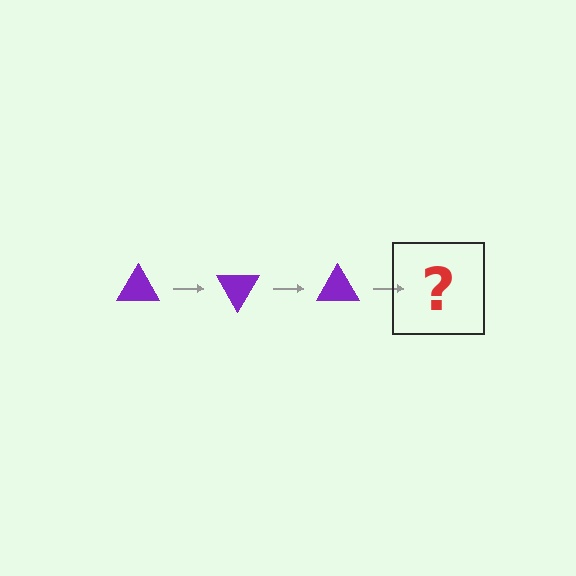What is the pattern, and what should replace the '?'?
The pattern is that the triangle rotates 60 degrees each step. The '?' should be a purple triangle rotated 180 degrees.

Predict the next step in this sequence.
The next step is a purple triangle rotated 180 degrees.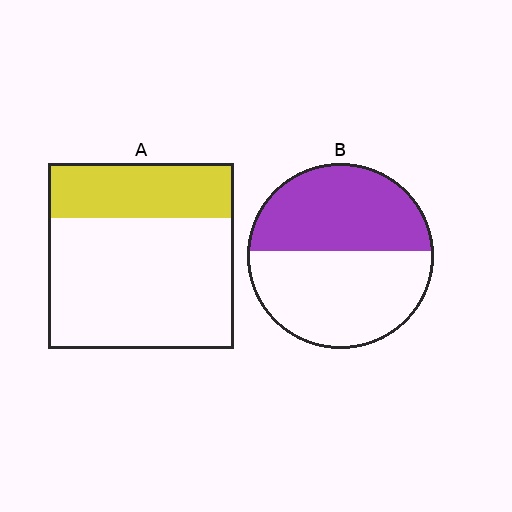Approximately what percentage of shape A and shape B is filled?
A is approximately 30% and B is approximately 45%.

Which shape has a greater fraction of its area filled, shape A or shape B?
Shape B.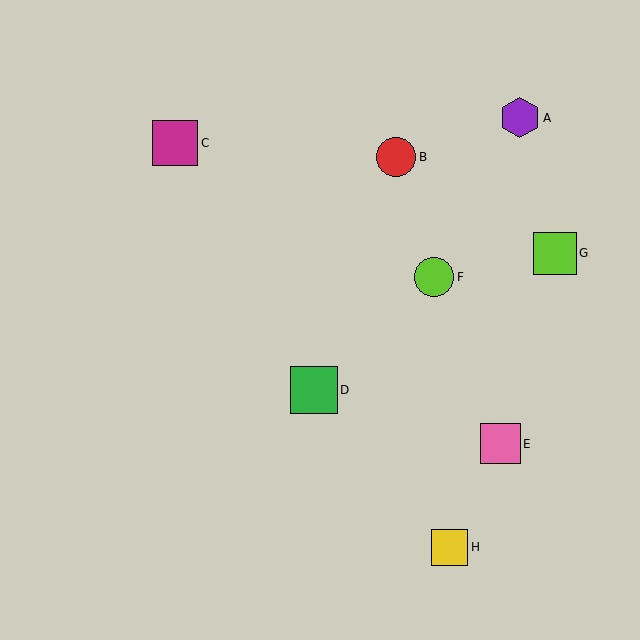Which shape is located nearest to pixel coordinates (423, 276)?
The lime circle (labeled F) at (434, 277) is nearest to that location.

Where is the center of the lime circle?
The center of the lime circle is at (434, 277).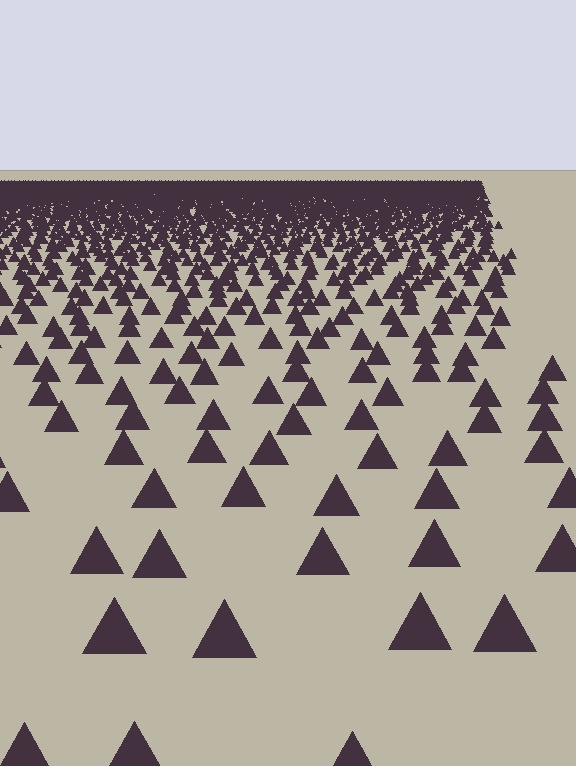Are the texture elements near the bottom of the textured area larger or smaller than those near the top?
Larger. Near the bottom, elements are closer to the viewer and appear at a bigger on-screen size.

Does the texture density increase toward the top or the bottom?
Density increases toward the top.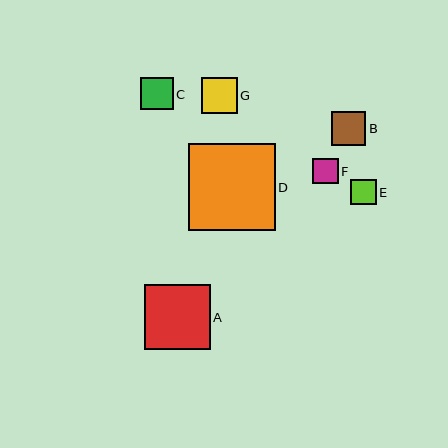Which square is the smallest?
Square E is the smallest with a size of approximately 26 pixels.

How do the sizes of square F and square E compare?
Square F and square E are approximately the same size.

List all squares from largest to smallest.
From largest to smallest: D, A, G, B, C, F, E.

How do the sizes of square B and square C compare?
Square B and square C are approximately the same size.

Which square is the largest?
Square D is the largest with a size of approximately 87 pixels.